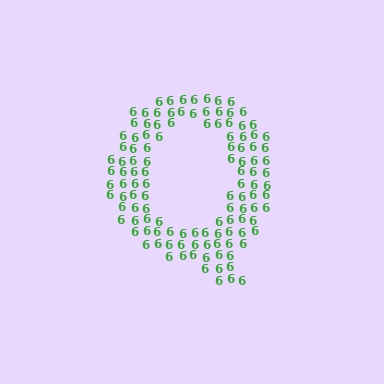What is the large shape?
The large shape is the letter Q.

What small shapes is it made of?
It is made of small digit 6's.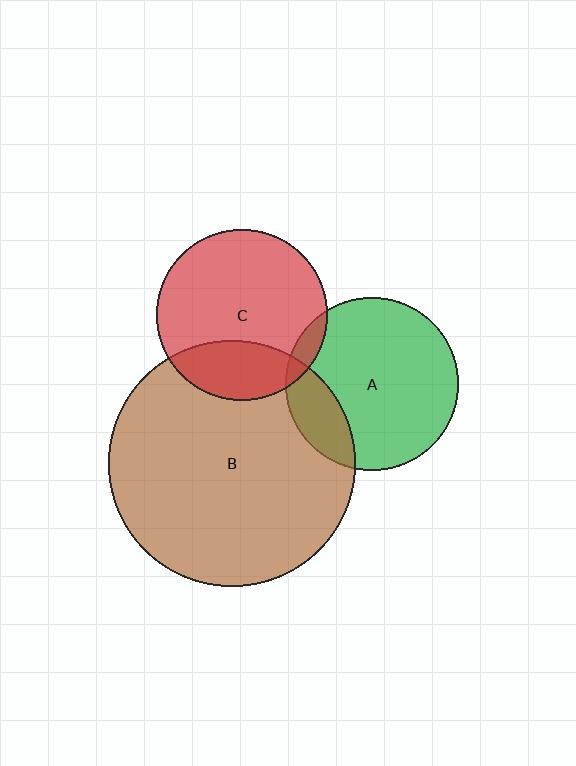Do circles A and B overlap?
Yes.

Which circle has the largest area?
Circle B (brown).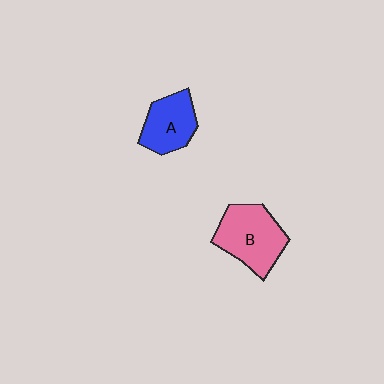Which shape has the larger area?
Shape B (pink).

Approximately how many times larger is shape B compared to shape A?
Approximately 1.3 times.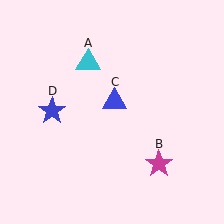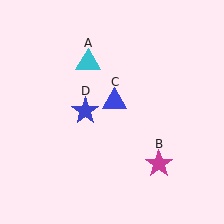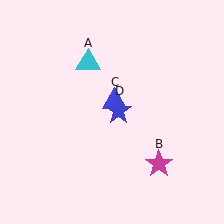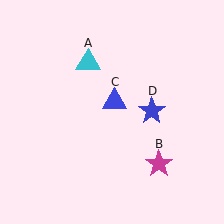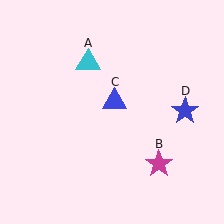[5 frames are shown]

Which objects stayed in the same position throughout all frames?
Cyan triangle (object A) and magenta star (object B) and blue triangle (object C) remained stationary.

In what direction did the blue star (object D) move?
The blue star (object D) moved right.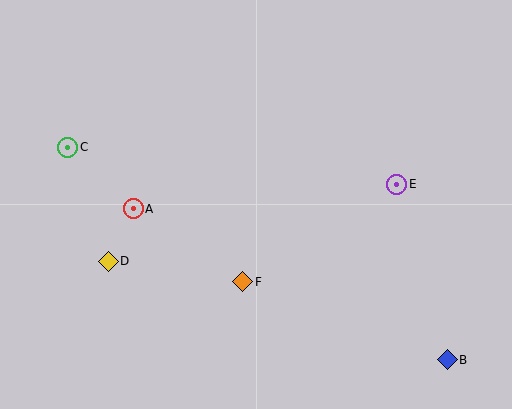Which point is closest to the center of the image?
Point F at (243, 282) is closest to the center.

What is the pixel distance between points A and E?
The distance between A and E is 265 pixels.